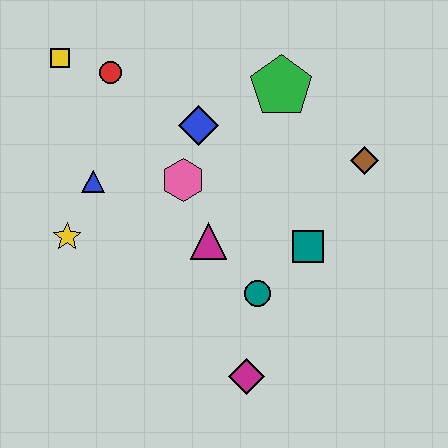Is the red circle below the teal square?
No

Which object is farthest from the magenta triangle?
The yellow square is farthest from the magenta triangle.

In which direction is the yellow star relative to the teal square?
The yellow star is to the left of the teal square.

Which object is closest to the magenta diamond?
The teal circle is closest to the magenta diamond.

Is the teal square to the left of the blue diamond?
No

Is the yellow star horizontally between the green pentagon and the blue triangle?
No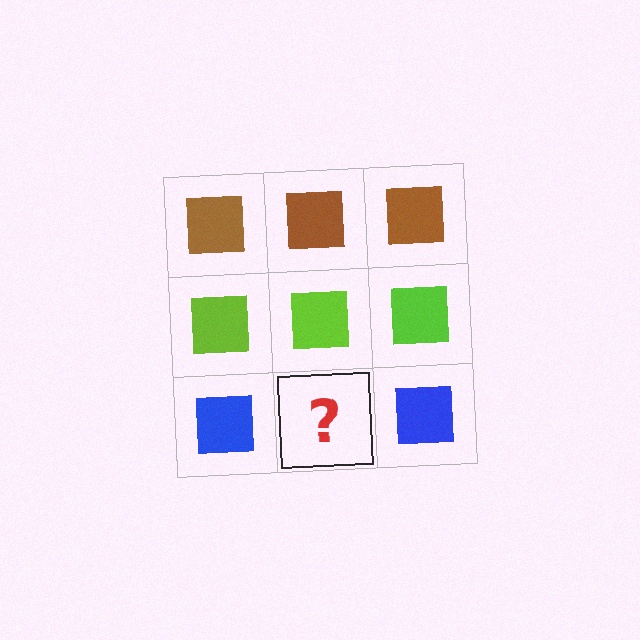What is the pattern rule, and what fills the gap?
The rule is that each row has a consistent color. The gap should be filled with a blue square.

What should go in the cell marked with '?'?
The missing cell should contain a blue square.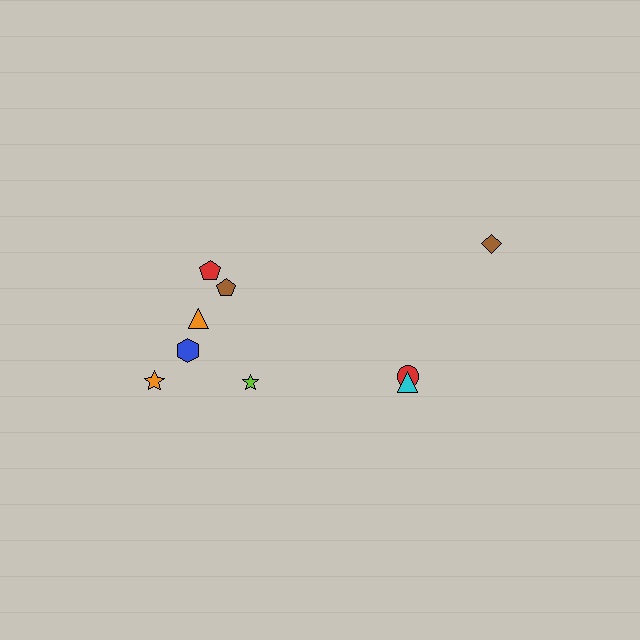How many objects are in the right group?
There are 3 objects.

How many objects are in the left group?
There are 6 objects.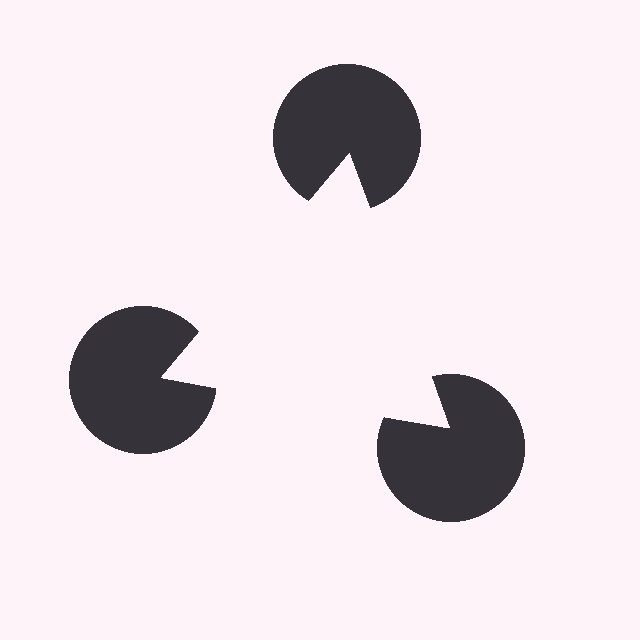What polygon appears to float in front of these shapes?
An illusory triangle — its edges are inferred from the aligned wedge cuts in the pac-man discs, not physically drawn.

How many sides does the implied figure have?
3 sides.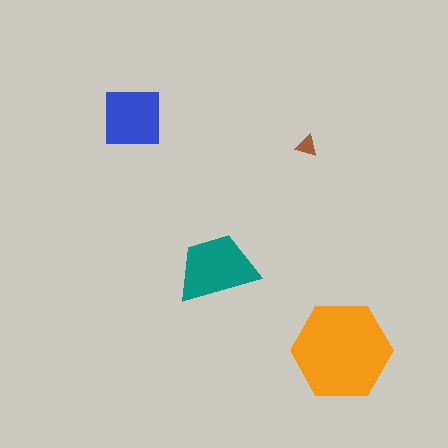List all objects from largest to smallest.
The orange hexagon, the teal trapezoid, the blue square, the brown triangle.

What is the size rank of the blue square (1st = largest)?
3rd.